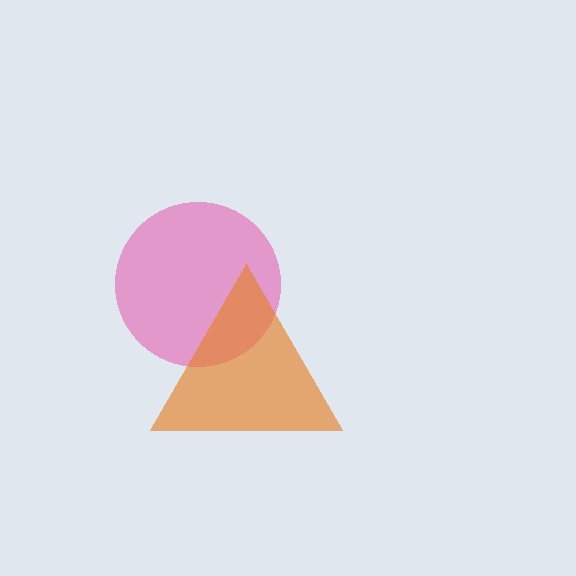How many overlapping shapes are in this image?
There are 2 overlapping shapes in the image.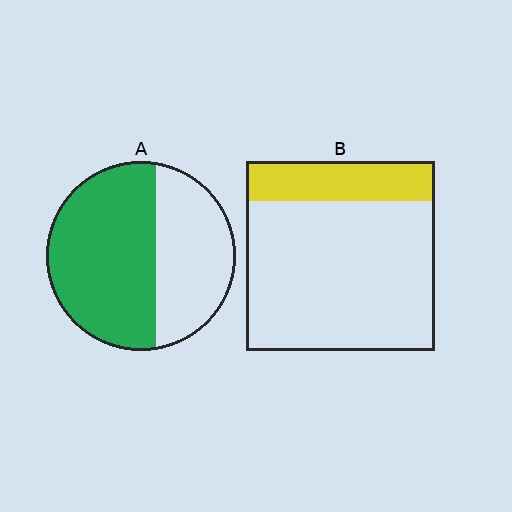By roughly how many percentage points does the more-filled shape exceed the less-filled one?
By roughly 40 percentage points (A over B).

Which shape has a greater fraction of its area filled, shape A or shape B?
Shape A.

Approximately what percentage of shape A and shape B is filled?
A is approximately 60% and B is approximately 20%.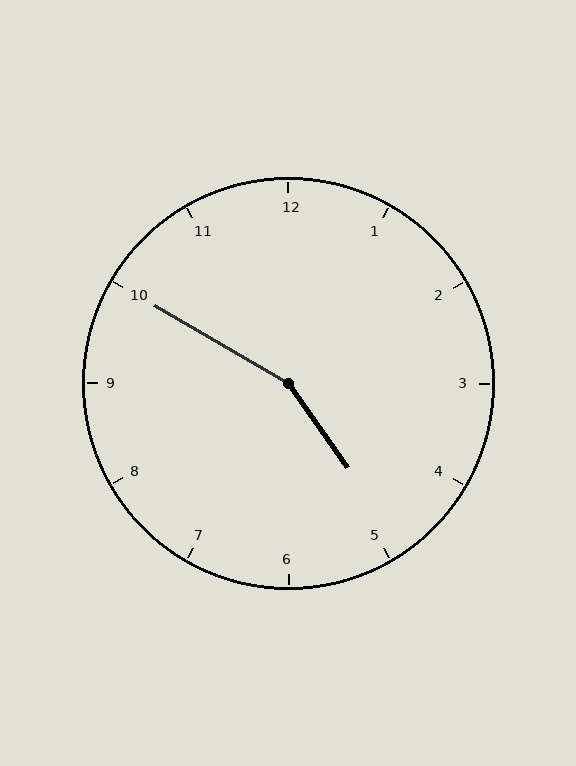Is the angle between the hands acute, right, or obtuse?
It is obtuse.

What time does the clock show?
4:50.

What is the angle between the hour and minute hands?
Approximately 155 degrees.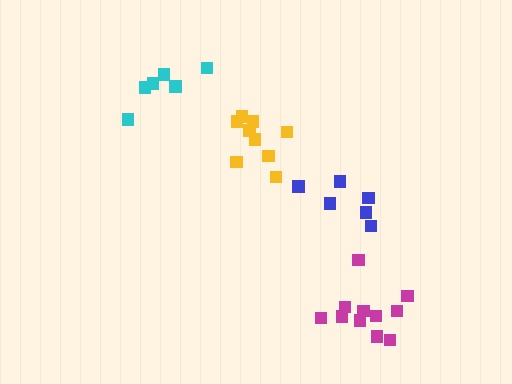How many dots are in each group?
Group 1: 6 dots, Group 2: 11 dots, Group 3: 6 dots, Group 4: 9 dots (32 total).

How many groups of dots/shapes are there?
There are 4 groups.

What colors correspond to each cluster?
The clusters are colored: blue, magenta, cyan, yellow.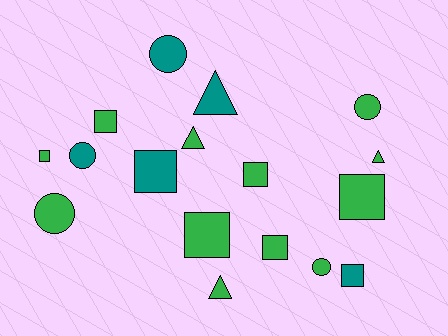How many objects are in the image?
There are 17 objects.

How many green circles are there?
There are 3 green circles.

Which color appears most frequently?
Green, with 12 objects.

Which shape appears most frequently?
Square, with 8 objects.